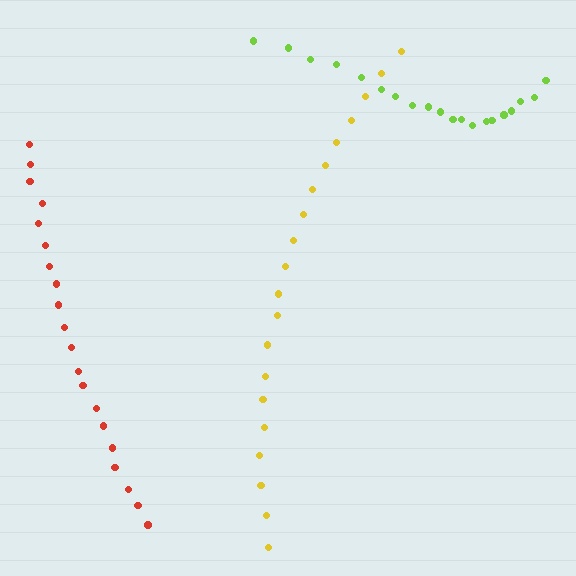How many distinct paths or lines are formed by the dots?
There are 3 distinct paths.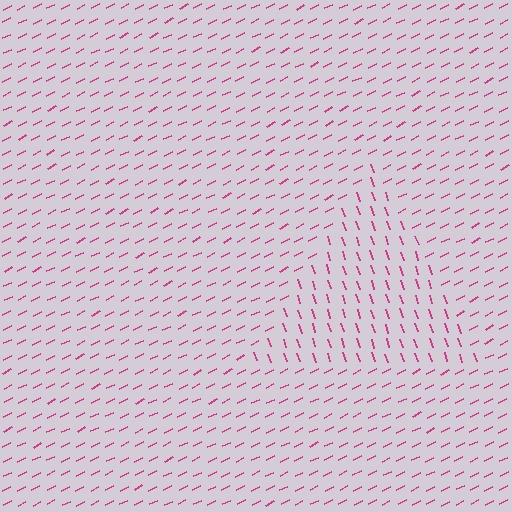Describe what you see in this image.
The image is filled with small magenta line segments. A triangle region in the image has lines oriented differently from the surrounding lines, creating a visible texture boundary.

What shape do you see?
I see a triangle.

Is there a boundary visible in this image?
Yes, there is a texture boundary formed by a change in line orientation.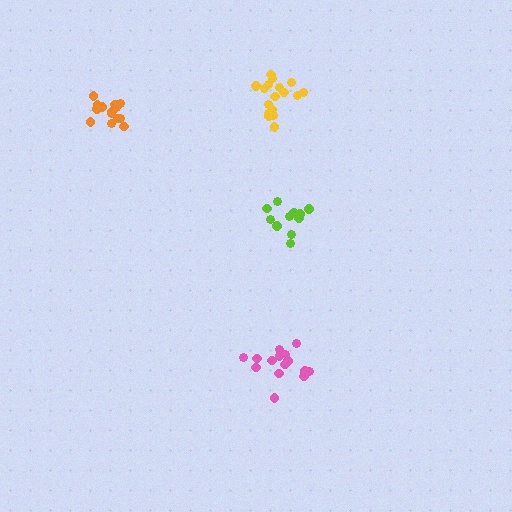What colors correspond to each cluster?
The clusters are colored: pink, yellow, lime, orange.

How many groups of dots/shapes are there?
There are 4 groups.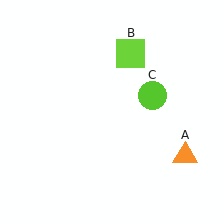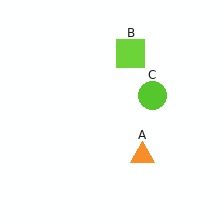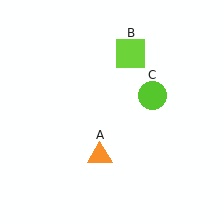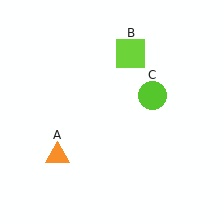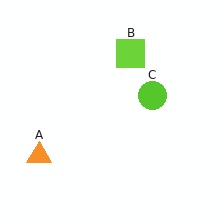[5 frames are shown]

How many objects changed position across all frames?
1 object changed position: orange triangle (object A).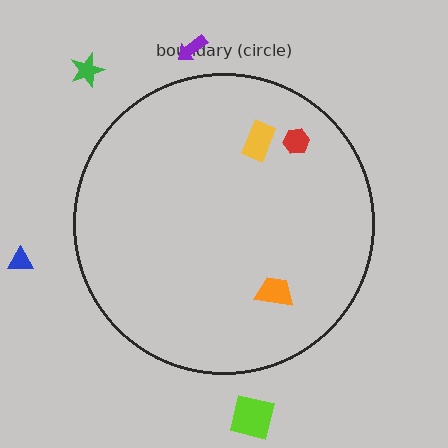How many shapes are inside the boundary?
3 inside, 4 outside.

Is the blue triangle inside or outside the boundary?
Outside.